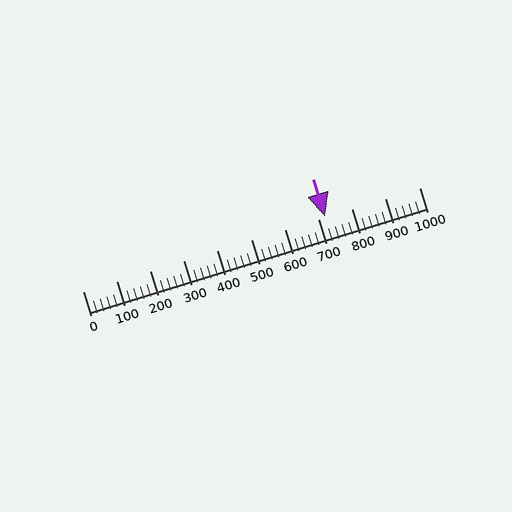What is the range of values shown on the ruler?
The ruler shows values from 0 to 1000.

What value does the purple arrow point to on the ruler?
The purple arrow points to approximately 720.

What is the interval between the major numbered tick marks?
The major tick marks are spaced 100 units apart.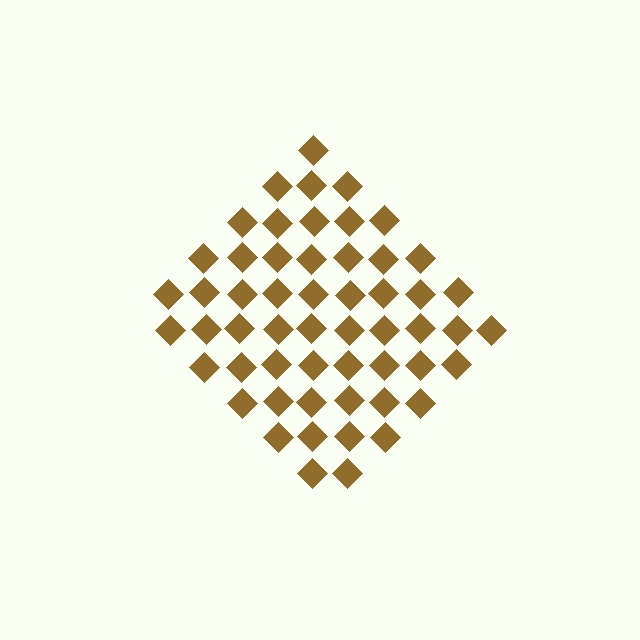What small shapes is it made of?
It is made of small diamonds.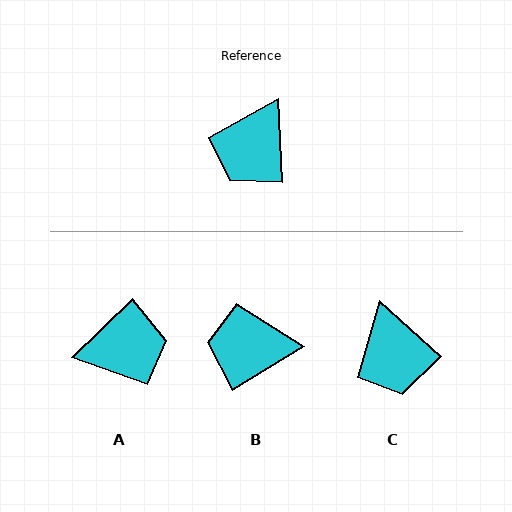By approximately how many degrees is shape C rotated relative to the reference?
Approximately 45 degrees counter-clockwise.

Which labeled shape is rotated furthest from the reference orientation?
A, about 131 degrees away.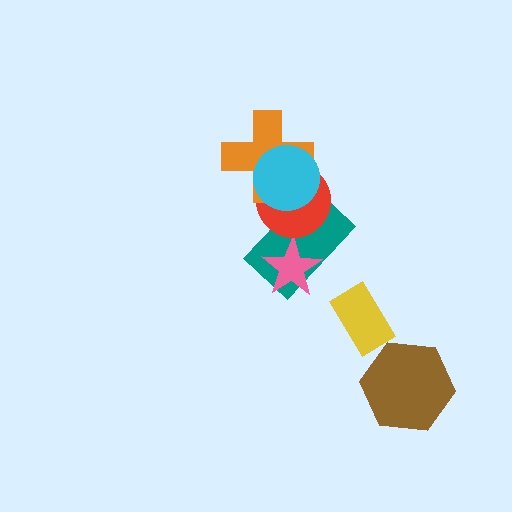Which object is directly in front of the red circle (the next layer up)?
The orange cross is directly in front of the red circle.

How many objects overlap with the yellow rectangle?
0 objects overlap with the yellow rectangle.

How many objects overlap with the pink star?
1 object overlaps with the pink star.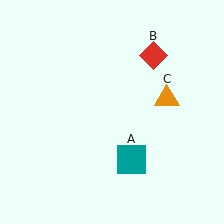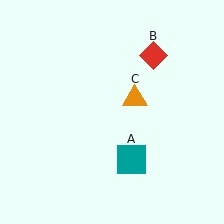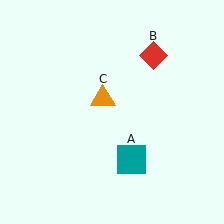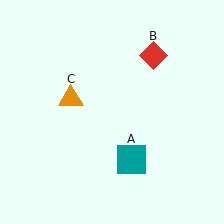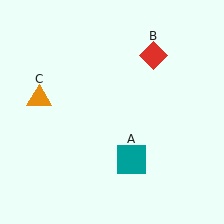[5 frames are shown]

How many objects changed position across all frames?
1 object changed position: orange triangle (object C).